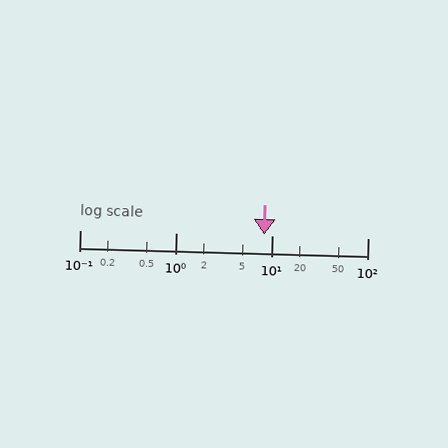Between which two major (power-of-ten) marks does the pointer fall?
The pointer is between 1 and 10.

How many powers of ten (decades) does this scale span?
The scale spans 3 decades, from 0.1 to 100.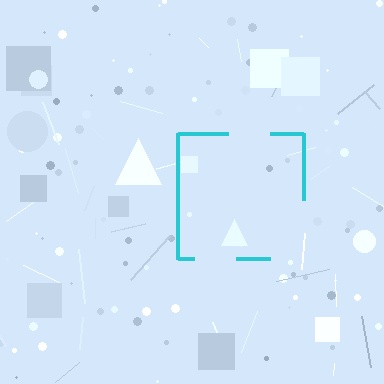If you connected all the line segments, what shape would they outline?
They would outline a square.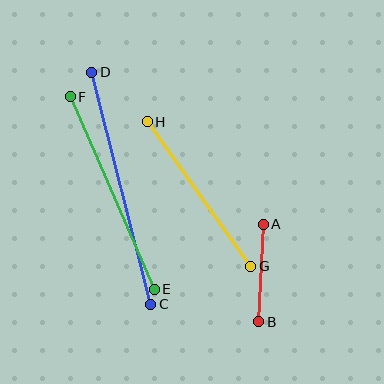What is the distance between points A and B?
The distance is approximately 97 pixels.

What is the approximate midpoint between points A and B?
The midpoint is at approximately (261, 273) pixels.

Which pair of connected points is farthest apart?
Points C and D are farthest apart.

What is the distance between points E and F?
The distance is approximately 210 pixels.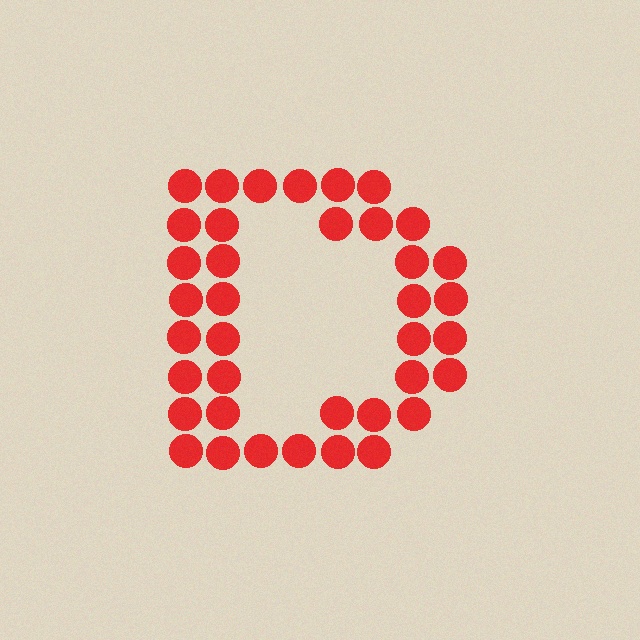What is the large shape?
The large shape is the letter D.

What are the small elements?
The small elements are circles.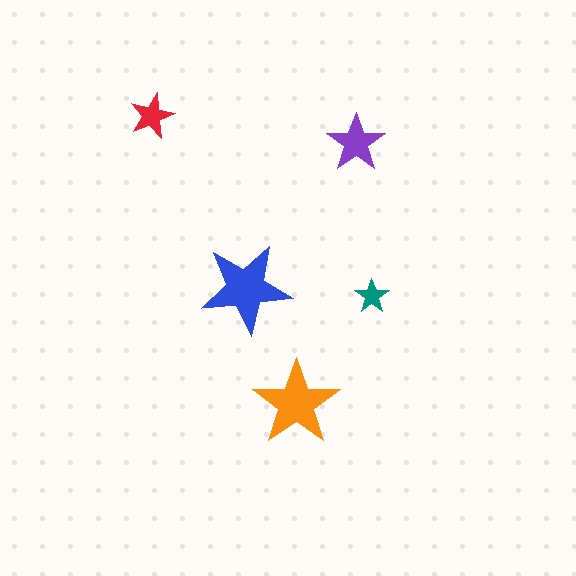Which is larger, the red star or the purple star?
The purple one.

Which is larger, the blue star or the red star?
The blue one.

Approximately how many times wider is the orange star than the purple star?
About 1.5 times wider.